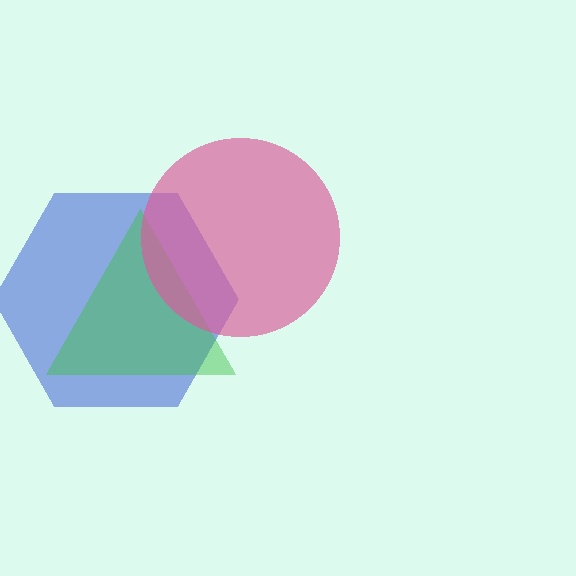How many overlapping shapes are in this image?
There are 3 overlapping shapes in the image.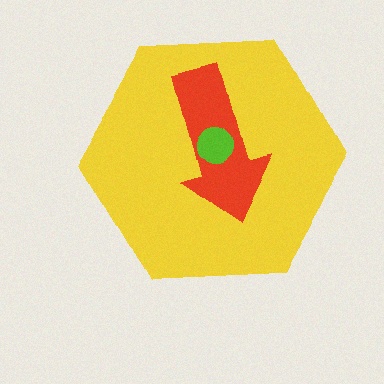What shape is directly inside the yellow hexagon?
The red arrow.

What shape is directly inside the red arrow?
The lime circle.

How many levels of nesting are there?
3.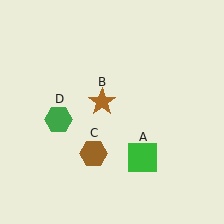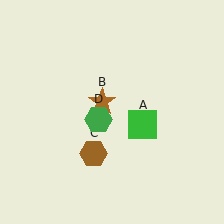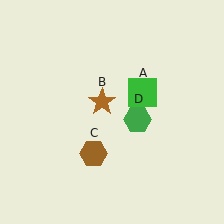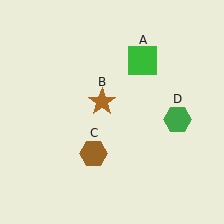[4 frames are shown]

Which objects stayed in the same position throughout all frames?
Brown star (object B) and brown hexagon (object C) remained stationary.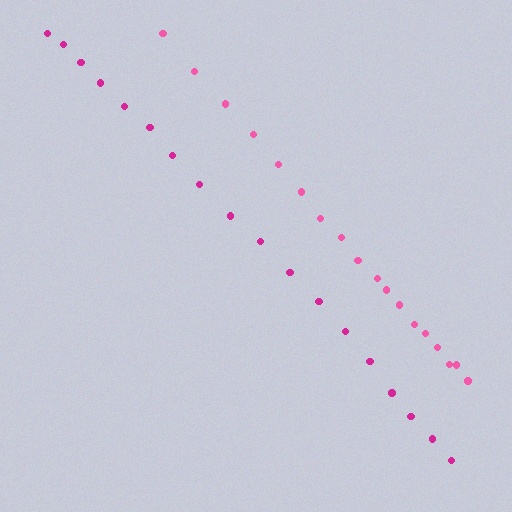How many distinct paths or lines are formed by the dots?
There are 2 distinct paths.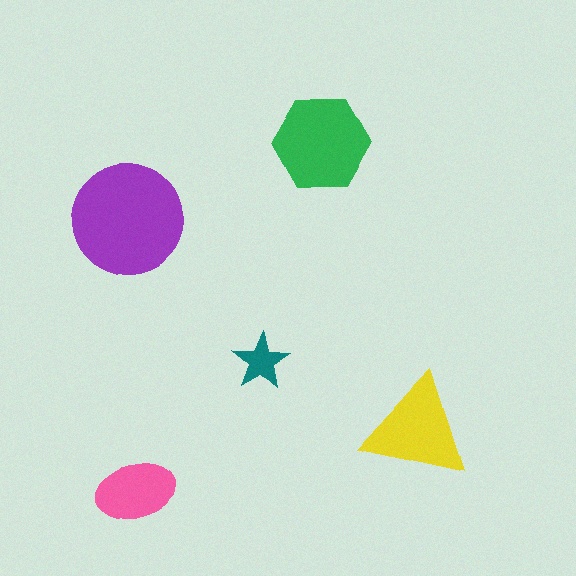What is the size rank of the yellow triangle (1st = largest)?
3rd.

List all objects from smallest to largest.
The teal star, the pink ellipse, the yellow triangle, the green hexagon, the purple circle.